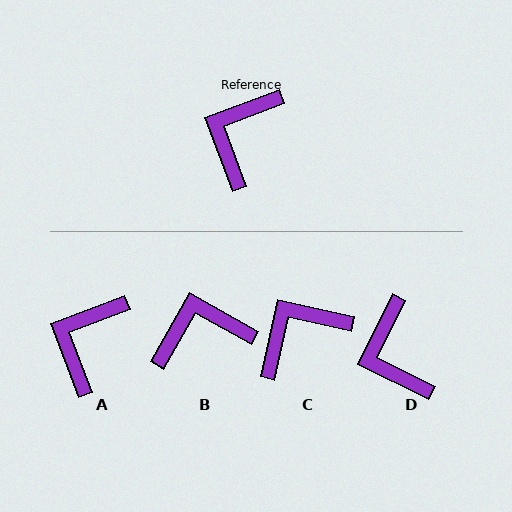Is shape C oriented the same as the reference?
No, it is off by about 33 degrees.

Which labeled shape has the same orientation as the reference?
A.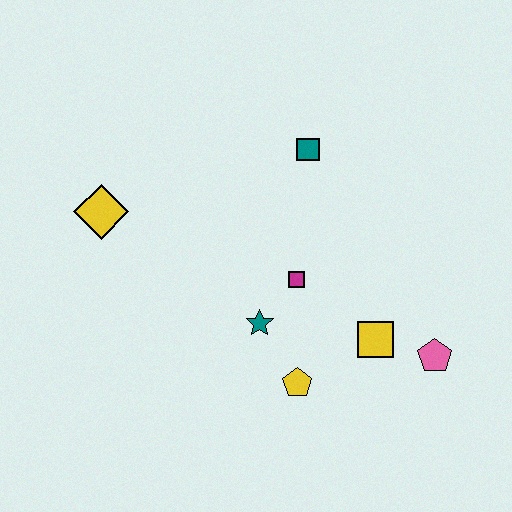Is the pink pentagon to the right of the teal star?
Yes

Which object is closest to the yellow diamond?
The teal star is closest to the yellow diamond.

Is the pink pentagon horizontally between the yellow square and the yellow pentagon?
No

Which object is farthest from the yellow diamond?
The pink pentagon is farthest from the yellow diamond.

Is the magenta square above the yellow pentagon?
Yes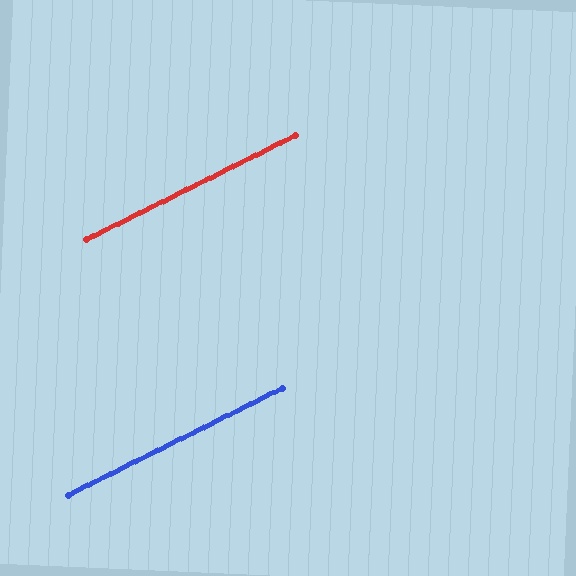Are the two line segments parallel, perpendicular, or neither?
Parallel — their directions differ by only 0.0°.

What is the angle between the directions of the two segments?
Approximately 0 degrees.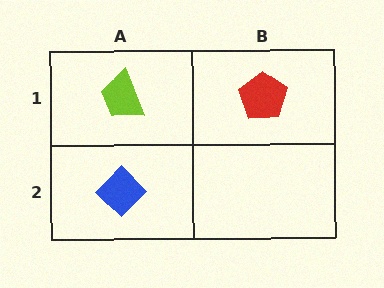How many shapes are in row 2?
1 shape.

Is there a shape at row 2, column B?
No, that cell is empty.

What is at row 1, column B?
A red pentagon.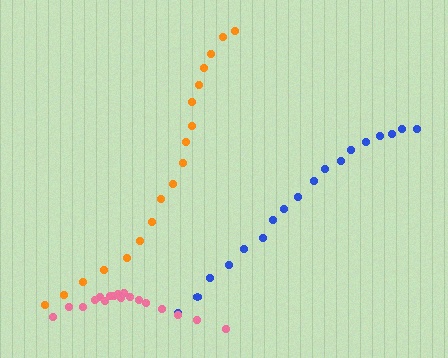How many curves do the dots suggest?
There are 3 distinct paths.